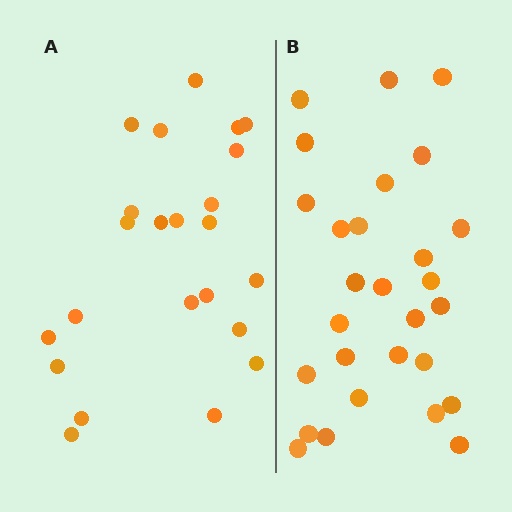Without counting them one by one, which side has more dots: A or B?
Region B (the right region) has more dots.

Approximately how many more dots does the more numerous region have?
Region B has about 5 more dots than region A.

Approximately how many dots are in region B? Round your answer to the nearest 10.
About 30 dots. (The exact count is 28, which rounds to 30.)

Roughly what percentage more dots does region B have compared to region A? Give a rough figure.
About 20% more.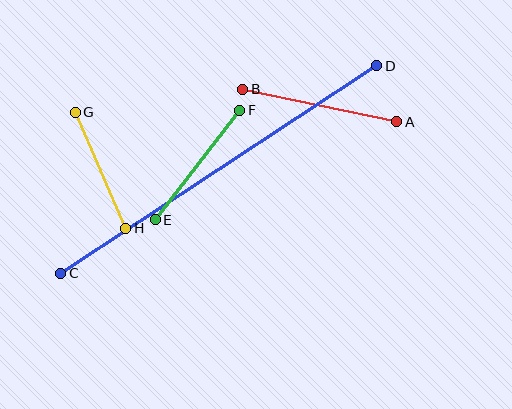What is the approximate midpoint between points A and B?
The midpoint is at approximately (320, 106) pixels.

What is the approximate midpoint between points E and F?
The midpoint is at approximately (198, 165) pixels.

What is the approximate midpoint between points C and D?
The midpoint is at approximately (219, 170) pixels.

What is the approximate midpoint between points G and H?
The midpoint is at approximately (100, 170) pixels.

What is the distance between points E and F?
The distance is approximately 138 pixels.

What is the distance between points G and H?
The distance is approximately 127 pixels.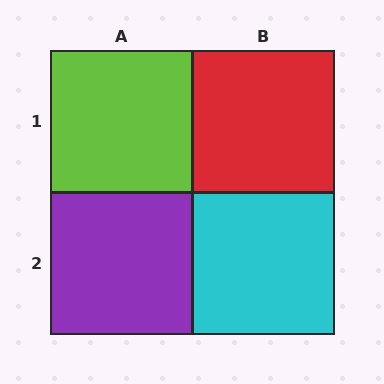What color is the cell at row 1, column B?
Red.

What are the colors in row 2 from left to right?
Purple, cyan.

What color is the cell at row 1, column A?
Lime.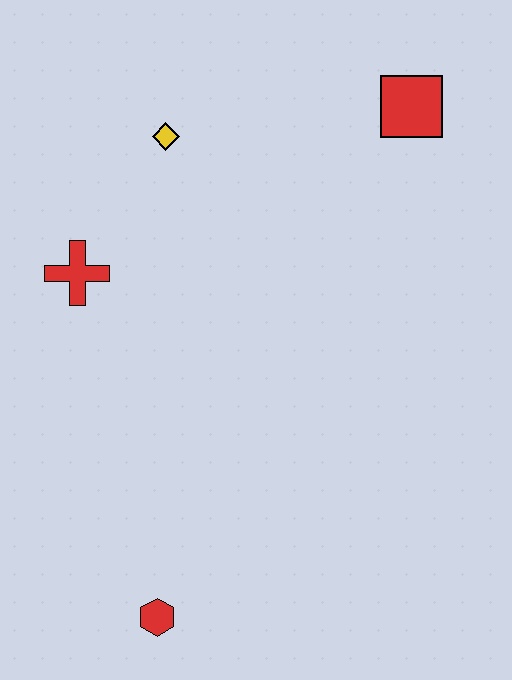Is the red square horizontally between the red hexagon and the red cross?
No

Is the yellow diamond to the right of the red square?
No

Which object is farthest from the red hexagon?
The red square is farthest from the red hexagon.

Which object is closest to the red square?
The yellow diamond is closest to the red square.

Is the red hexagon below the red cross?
Yes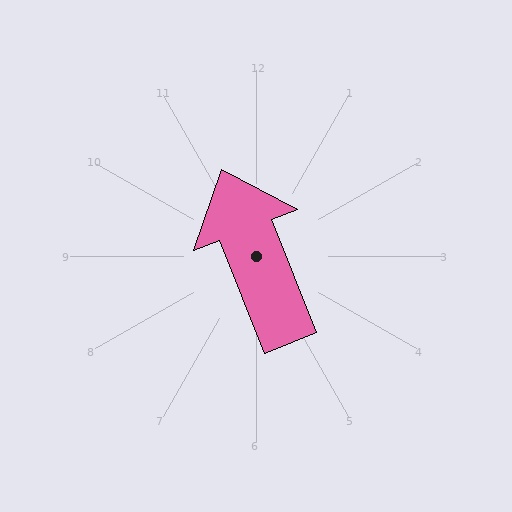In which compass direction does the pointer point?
North.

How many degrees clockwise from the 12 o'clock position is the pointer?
Approximately 338 degrees.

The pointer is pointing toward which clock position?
Roughly 11 o'clock.